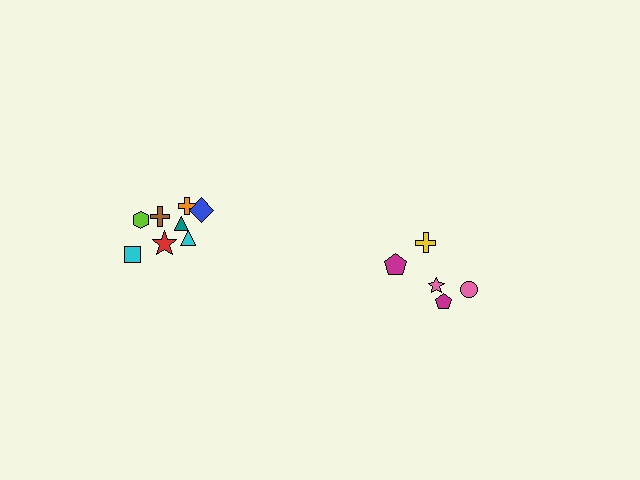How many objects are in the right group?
There are 5 objects.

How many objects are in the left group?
There are 8 objects.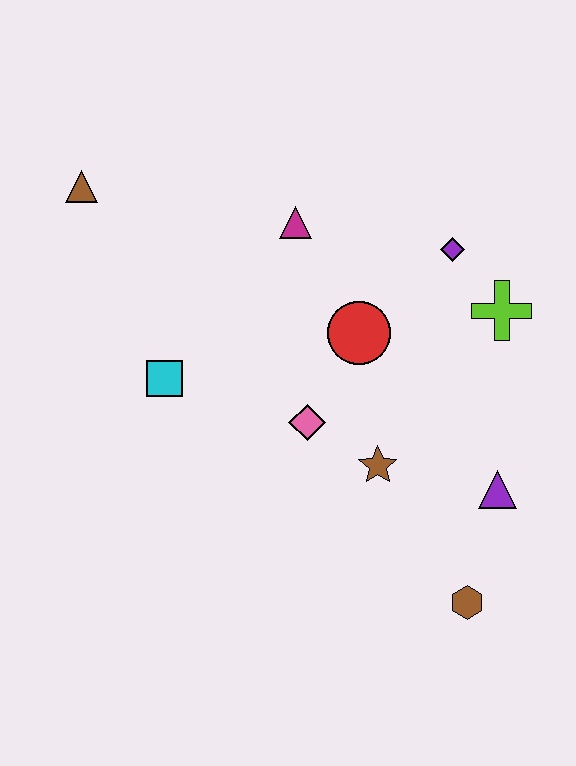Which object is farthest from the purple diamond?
The brown triangle is farthest from the purple diamond.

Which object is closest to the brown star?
The pink diamond is closest to the brown star.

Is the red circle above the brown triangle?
No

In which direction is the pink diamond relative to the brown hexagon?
The pink diamond is above the brown hexagon.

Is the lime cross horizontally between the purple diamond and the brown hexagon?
No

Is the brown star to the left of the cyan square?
No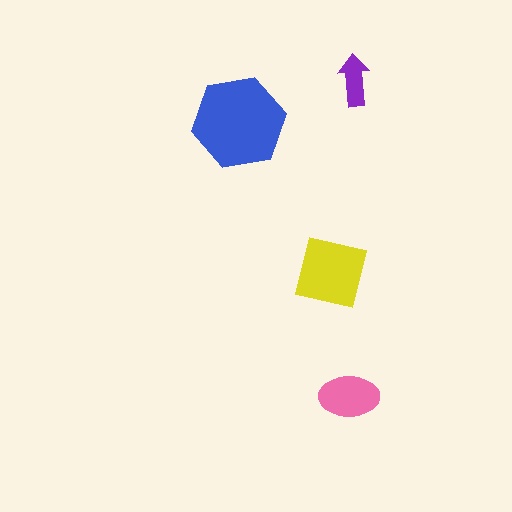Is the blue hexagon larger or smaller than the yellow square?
Larger.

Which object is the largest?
The blue hexagon.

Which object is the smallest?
The purple arrow.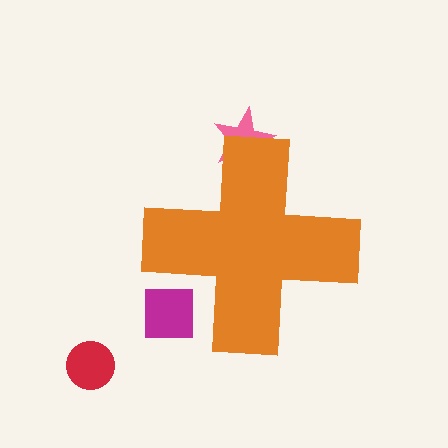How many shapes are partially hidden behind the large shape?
2 shapes are partially hidden.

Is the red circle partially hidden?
No, the red circle is fully visible.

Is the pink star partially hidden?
Yes, the pink star is partially hidden behind the orange cross.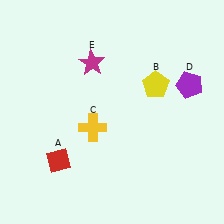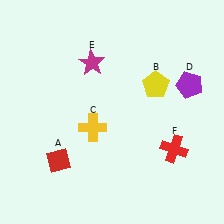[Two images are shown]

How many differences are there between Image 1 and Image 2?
There is 1 difference between the two images.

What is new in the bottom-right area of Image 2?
A red cross (F) was added in the bottom-right area of Image 2.